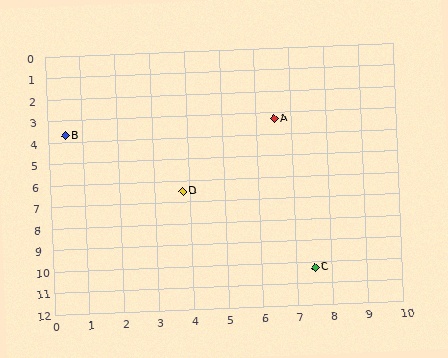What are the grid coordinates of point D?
Point D is at approximately (3.8, 6.5).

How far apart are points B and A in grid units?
Points B and A are about 6.0 grid units apart.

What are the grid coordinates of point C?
Point C is at approximately (7.5, 10.3).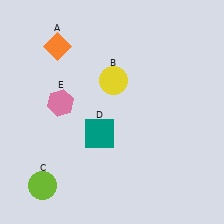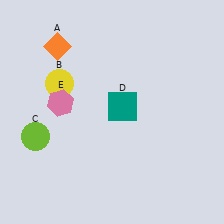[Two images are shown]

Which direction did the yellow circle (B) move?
The yellow circle (B) moved left.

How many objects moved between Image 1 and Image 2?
3 objects moved between the two images.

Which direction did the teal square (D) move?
The teal square (D) moved up.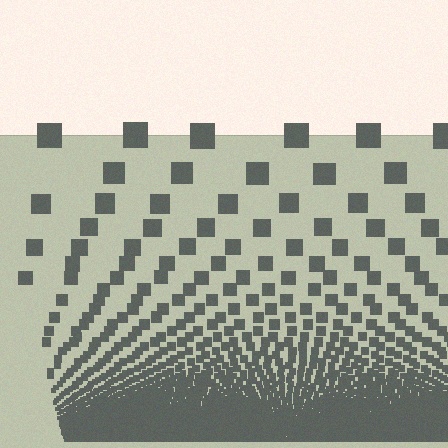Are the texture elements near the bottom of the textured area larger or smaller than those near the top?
Smaller. The gradient is inverted — elements near the bottom are smaller and denser.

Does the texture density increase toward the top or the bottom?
Density increases toward the bottom.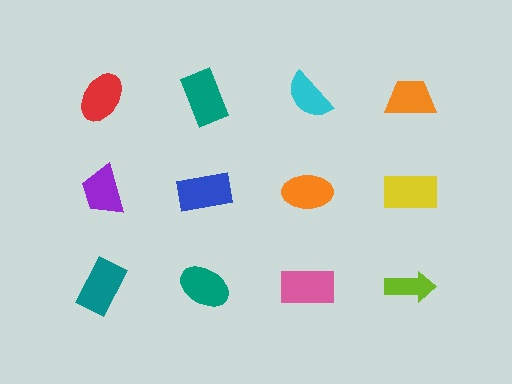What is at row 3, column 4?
A lime arrow.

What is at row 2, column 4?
A yellow rectangle.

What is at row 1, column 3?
A cyan semicircle.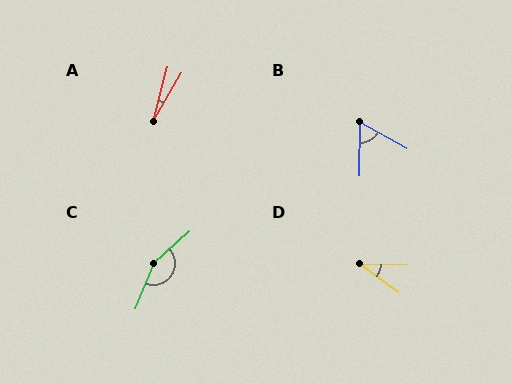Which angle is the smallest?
A, at approximately 16 degrees.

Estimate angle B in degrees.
Approximately 61 degrees.